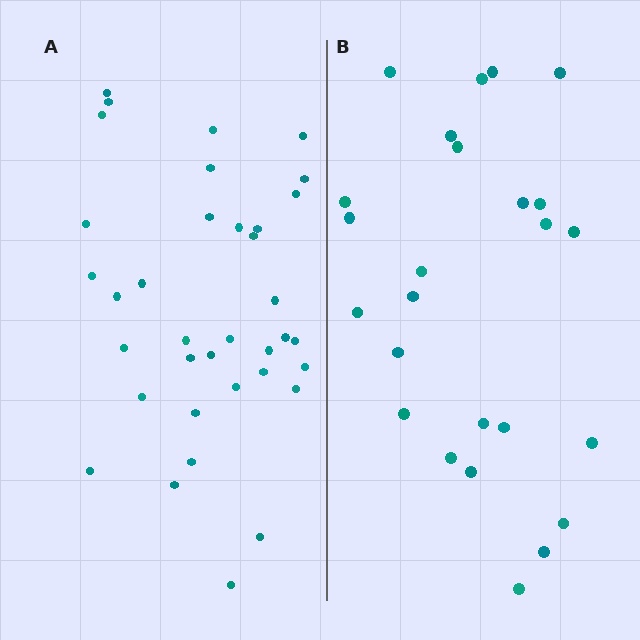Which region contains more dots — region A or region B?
Region A (the left region) has more dots.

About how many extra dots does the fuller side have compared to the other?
Region A has roughly 12 or so more dots than region B.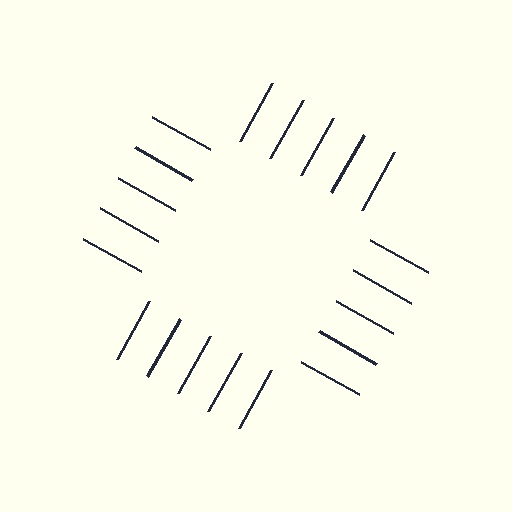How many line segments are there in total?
20 — 5 along each of the 4 edges.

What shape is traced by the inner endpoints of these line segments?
An illusory square — the line segments terminate on its edges but no continuous stroke is drawn.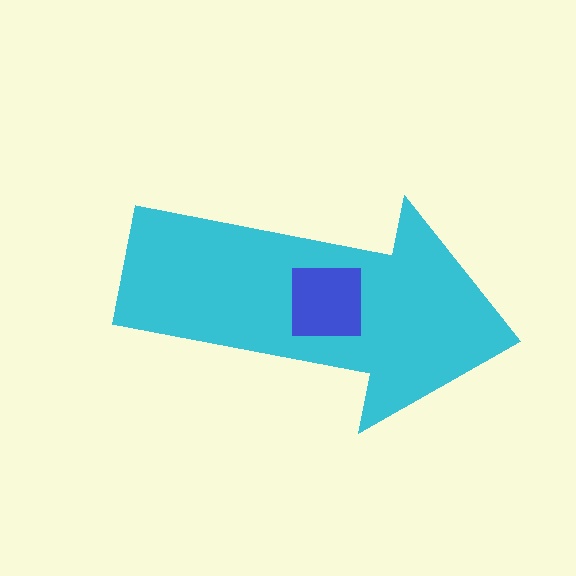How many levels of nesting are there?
2.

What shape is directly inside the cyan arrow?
The blue square.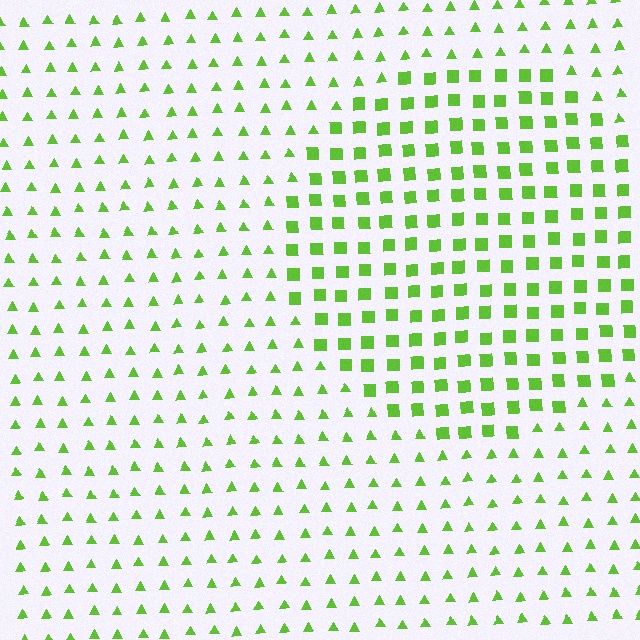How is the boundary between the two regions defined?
The boundary is defined by a change in element shape: squares inside vs. triangles outside. All elements share the same color and spacing.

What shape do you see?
I see a circle.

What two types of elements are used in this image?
The image uses squares inside the circle region and triangles outside it.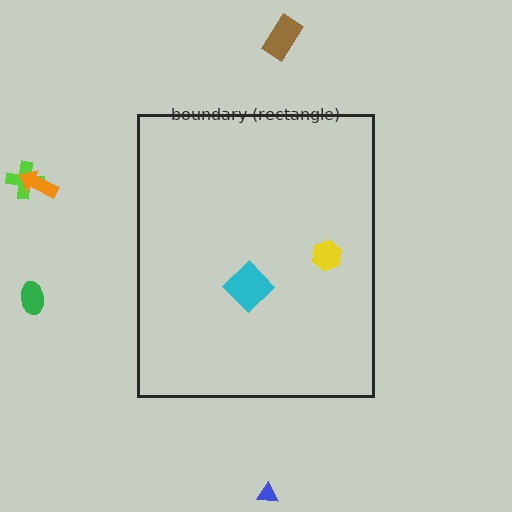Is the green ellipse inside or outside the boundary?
Outside.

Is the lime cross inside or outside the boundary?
Outside.